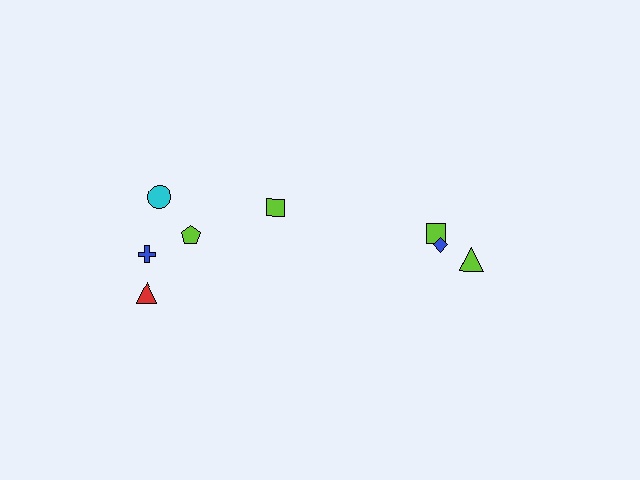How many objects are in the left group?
There are 5 objects.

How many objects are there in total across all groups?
There are 8 objects.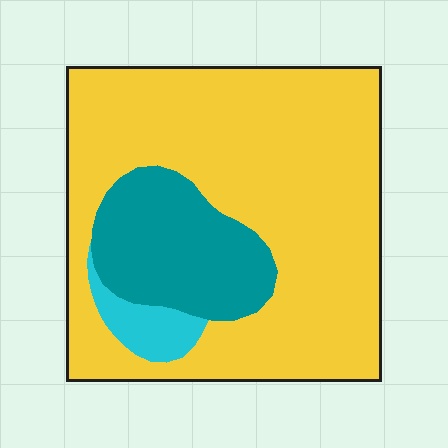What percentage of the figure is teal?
Teal takes up about one fifth (1/5) of the figure.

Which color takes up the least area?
Cyan, at roughly 5%.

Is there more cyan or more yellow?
Yellow.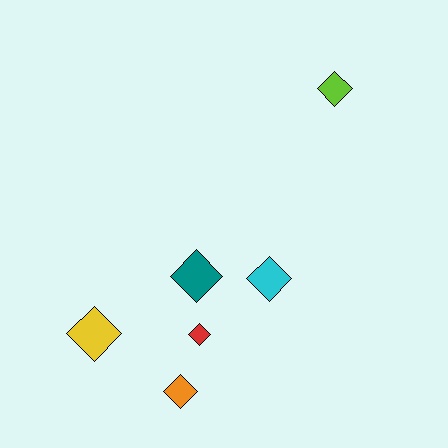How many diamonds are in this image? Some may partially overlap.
There are 6 diamonds.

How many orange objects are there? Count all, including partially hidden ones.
There is 1 orange object.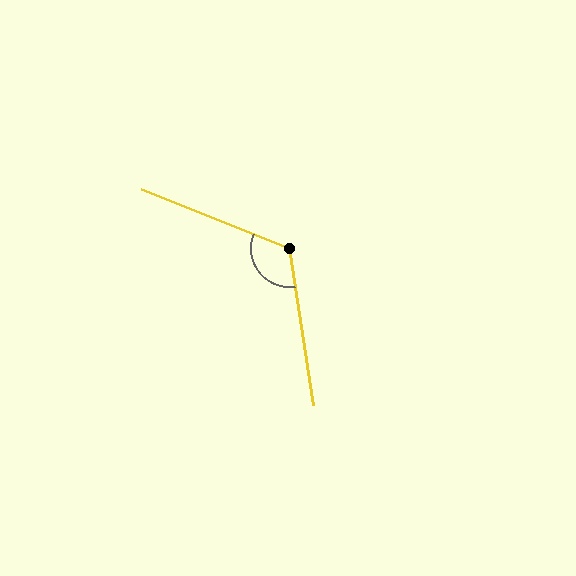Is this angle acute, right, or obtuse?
It is obtuse.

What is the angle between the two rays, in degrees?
Approximately 120 degrees.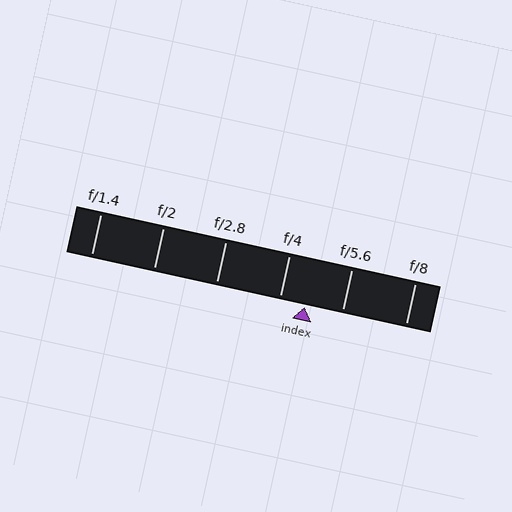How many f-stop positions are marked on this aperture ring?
There are 6 f-stop positions marked.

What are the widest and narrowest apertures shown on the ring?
The widest aperture shown is f/1.4 and the narrowest is f/8.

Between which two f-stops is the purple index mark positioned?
The index mark is between f/4 and f/5.6.